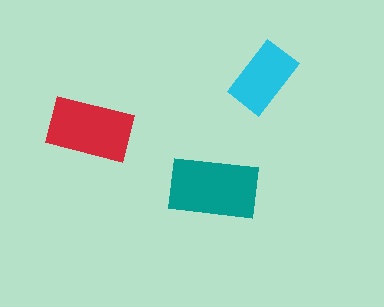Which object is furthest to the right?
The cyan rectangle is rightmost.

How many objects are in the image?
There are 3 objects in the image.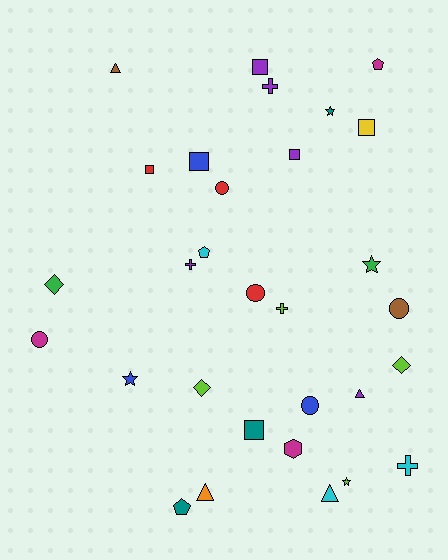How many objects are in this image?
There are 30 objects.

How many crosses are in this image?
There are 4 crosses.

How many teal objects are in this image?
There are 3 teal objects.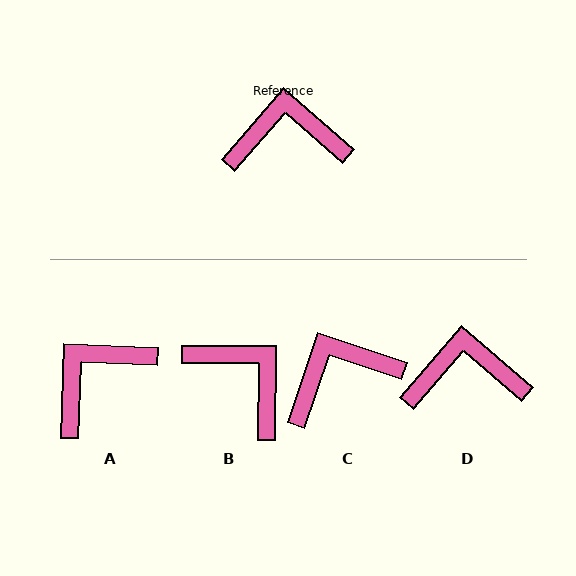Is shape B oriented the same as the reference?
No, it is off by about 49 degrees.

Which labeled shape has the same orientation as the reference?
D.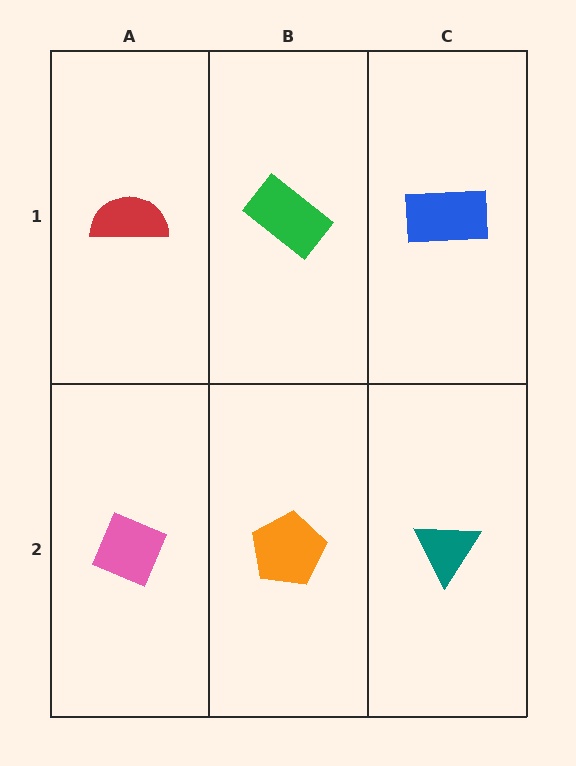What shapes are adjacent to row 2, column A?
A red semicircle (row 1, column A), an orange pentagon (row 2, column B).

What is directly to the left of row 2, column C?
An orange pentagon.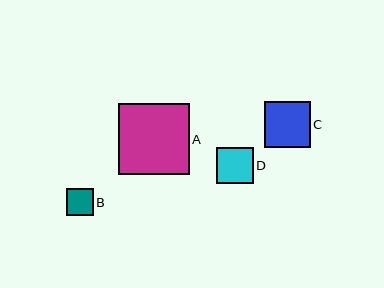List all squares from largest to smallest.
From largest to smallest: A, C, D, B.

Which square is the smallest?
Square B is the smallest with a size of approximately 27 pixels.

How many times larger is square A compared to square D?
Square A is approximately 1.9 times the size of square D.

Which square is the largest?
Square A is the largest with a size of approximately 71 pixels.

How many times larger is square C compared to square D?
Square C is approximately 1.2 times the size of square D.